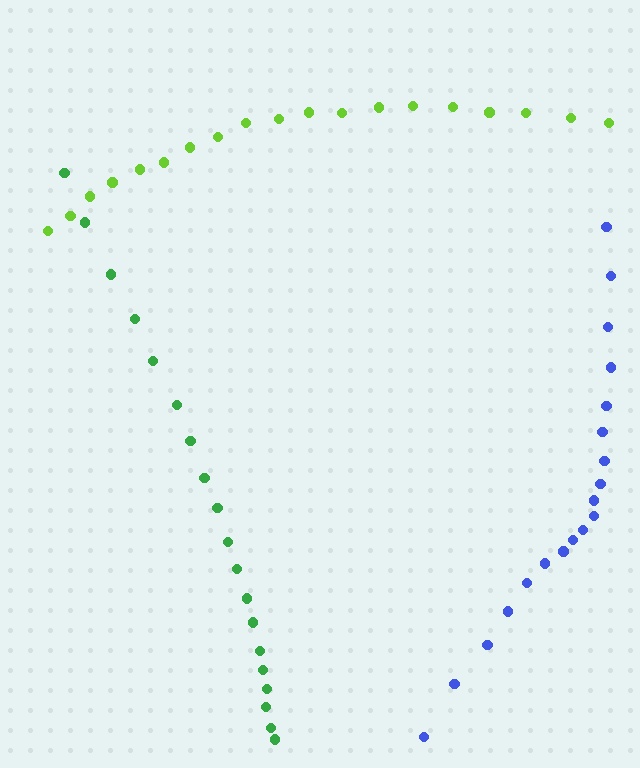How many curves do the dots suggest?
There are 3 distinct paths.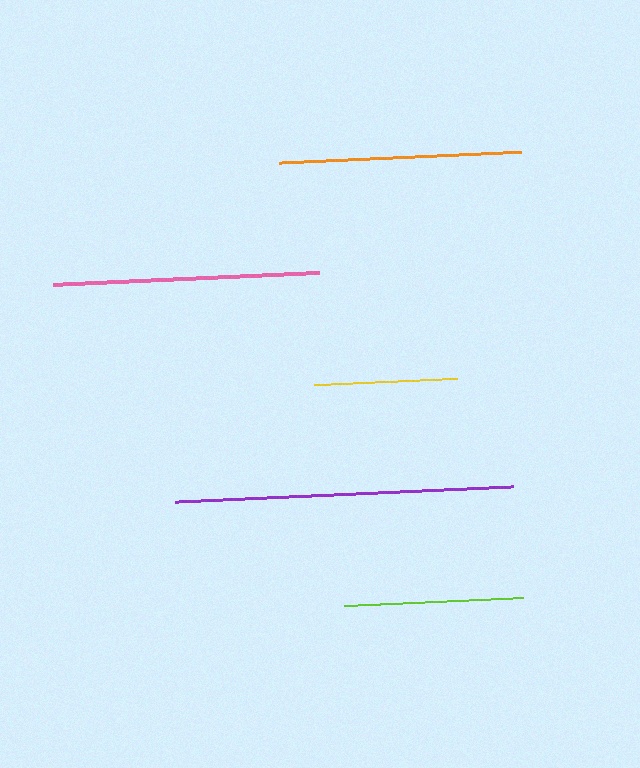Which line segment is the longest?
The purple line is the longest at approximately 339 pixels.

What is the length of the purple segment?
The purple segment is approximately 339 pixels long.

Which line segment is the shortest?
The yellow line is the shortest at approximately 143 pixels.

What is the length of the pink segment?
The pink segment is approximately 266 pixels long.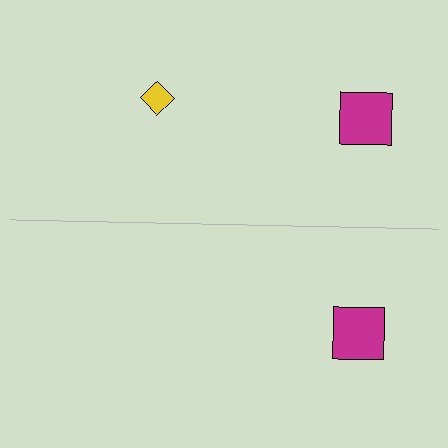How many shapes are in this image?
There are 3 shapes in this image.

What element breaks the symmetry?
A yellow diamond is missing from the bottom side.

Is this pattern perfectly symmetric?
No, the pattern is not perfectly symmetric. A yellow diamond is missing from the bottom side.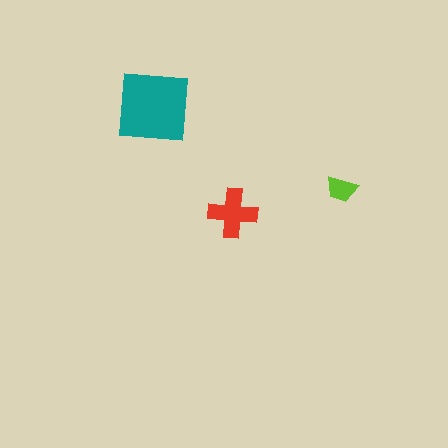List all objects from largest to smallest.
The teal square, the red cross, the lime trapezoid.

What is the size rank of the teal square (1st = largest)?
1st.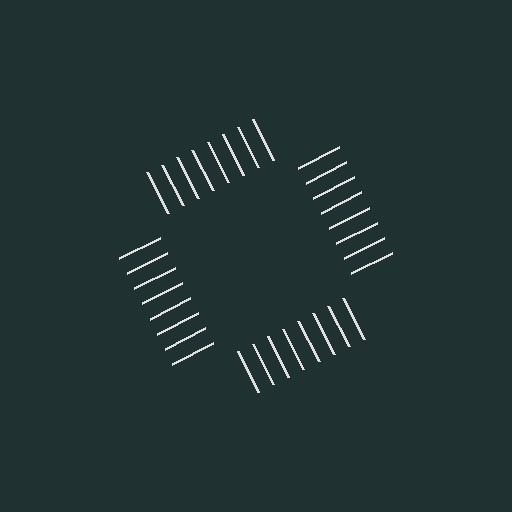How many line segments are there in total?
32 — 8 along each of the 4 edges.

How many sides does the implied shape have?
4 sides — the line-ends trace a square.